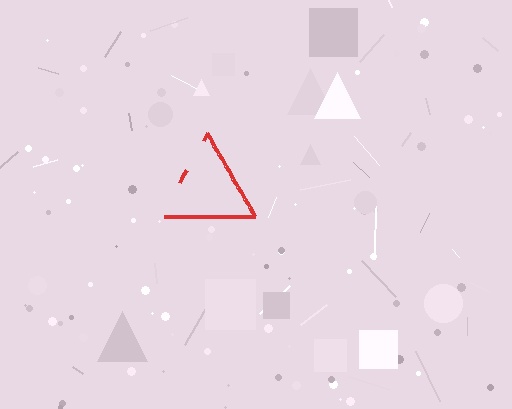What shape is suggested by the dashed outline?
The dashed outline suggests a triangle.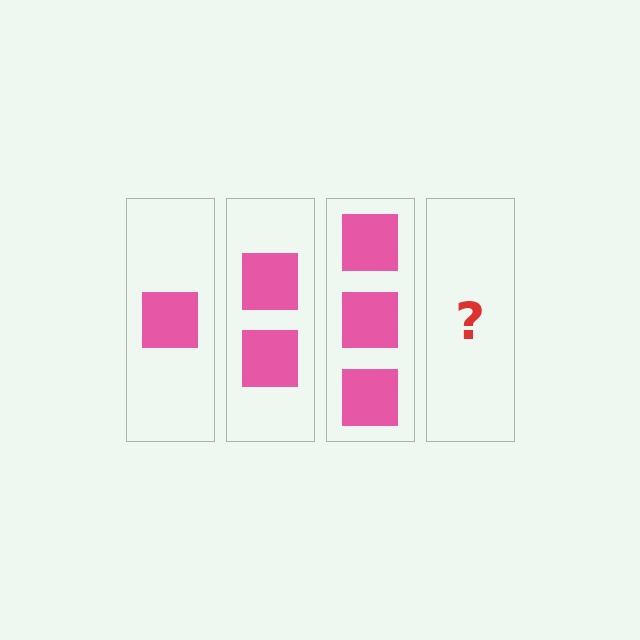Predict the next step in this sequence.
The next step is 4 squares.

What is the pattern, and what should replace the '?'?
The pattern is that each step adds one more square. The '?' should be 4 squares.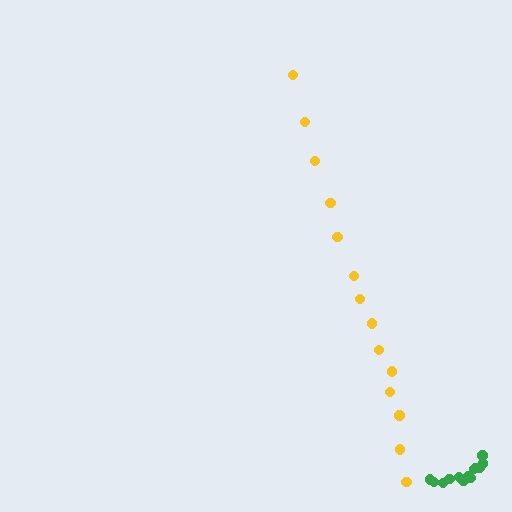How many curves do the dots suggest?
There are 2 distinct paths.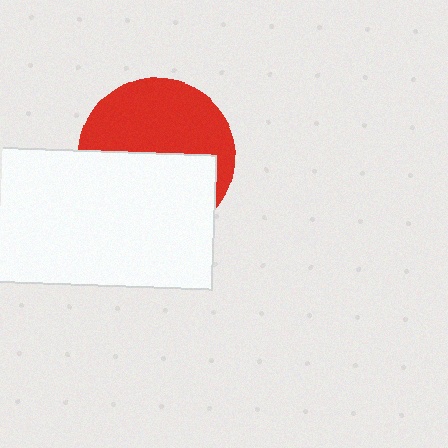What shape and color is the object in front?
The object in front is a white rectangle.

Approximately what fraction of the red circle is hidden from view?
Roughly 49% of the red circle is hidden behind the white rectangle.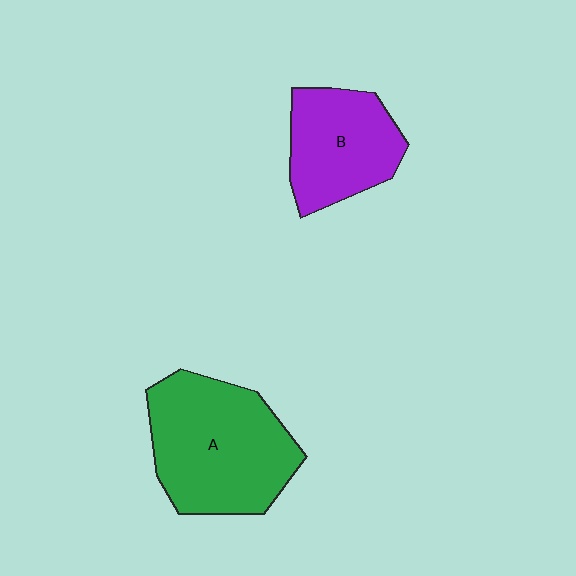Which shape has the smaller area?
Shape B (purple).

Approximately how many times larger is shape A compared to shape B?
Approximately 1.5 times.